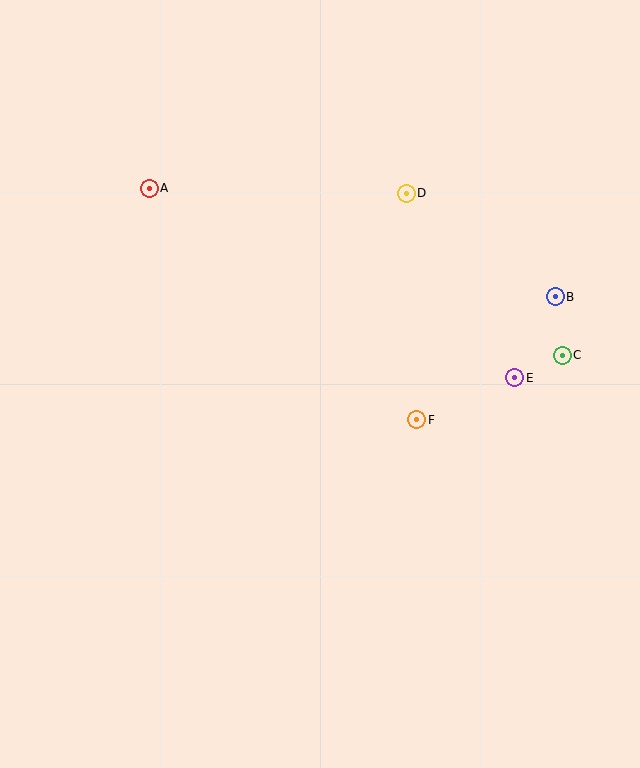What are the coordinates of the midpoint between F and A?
The midpoint between F and A is at (283, 304).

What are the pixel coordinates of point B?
Point B is at (555, 297).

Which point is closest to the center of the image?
Point F at (417, 420) is closest to the center.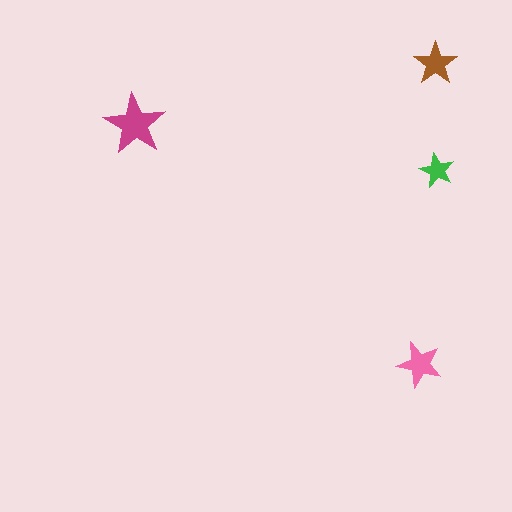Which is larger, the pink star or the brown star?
The pink one.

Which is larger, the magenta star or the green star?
The magenta one.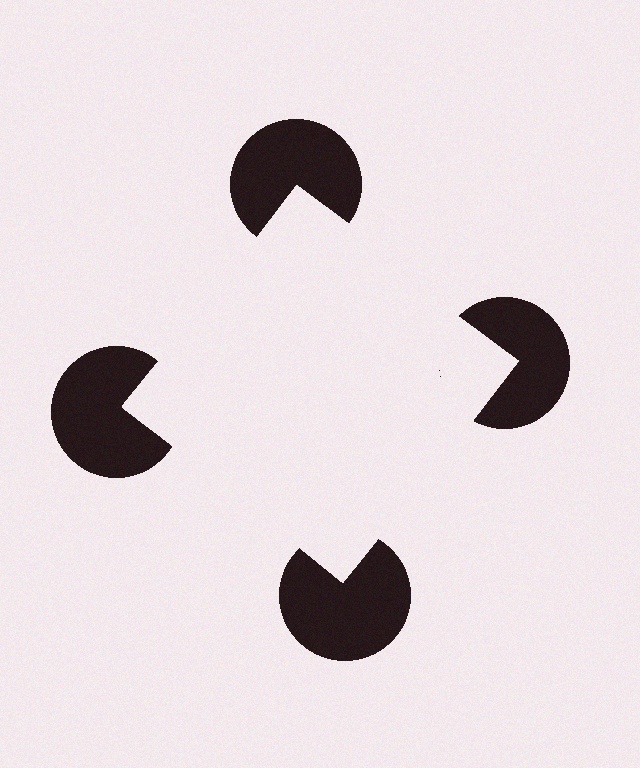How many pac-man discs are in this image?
There are 4 — one at each vertex of the illusory square.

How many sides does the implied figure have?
4 sides.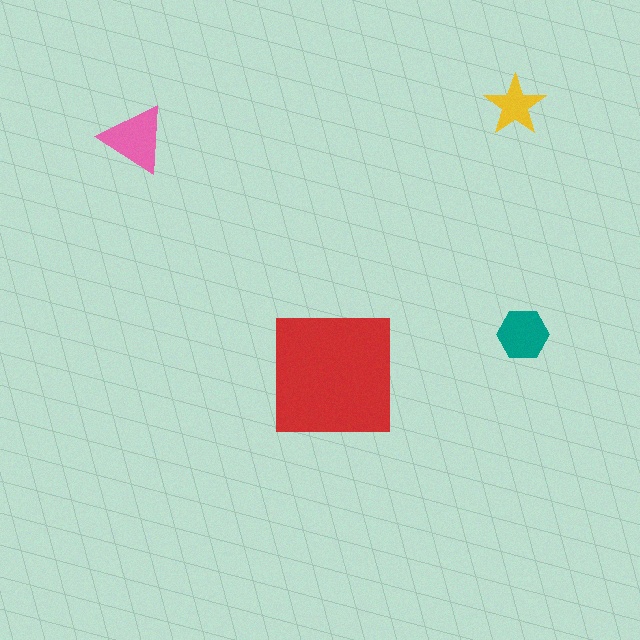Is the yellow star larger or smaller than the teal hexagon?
Smaller.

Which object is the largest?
The red square.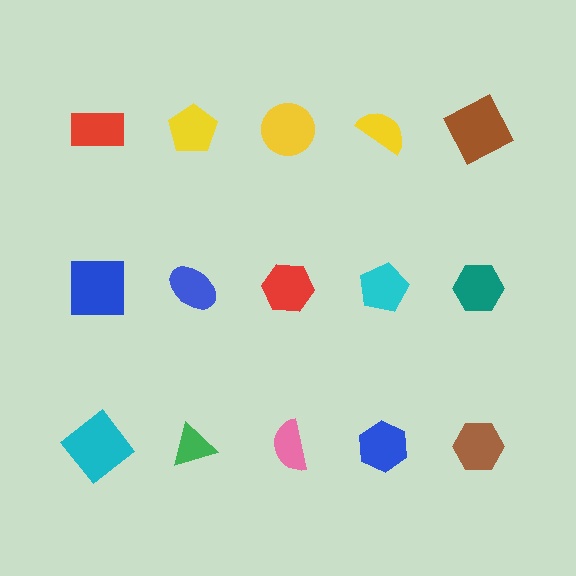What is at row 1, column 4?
A yellow semicircle.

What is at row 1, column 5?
A brown square.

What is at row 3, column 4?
A blue hexagon.